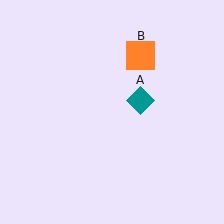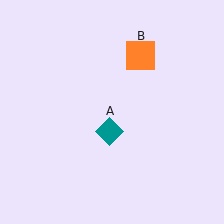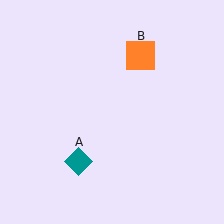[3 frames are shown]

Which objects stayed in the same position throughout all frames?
Orange square (object B) remained stationary.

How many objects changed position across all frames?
1 object changed position: teal diamond (object A).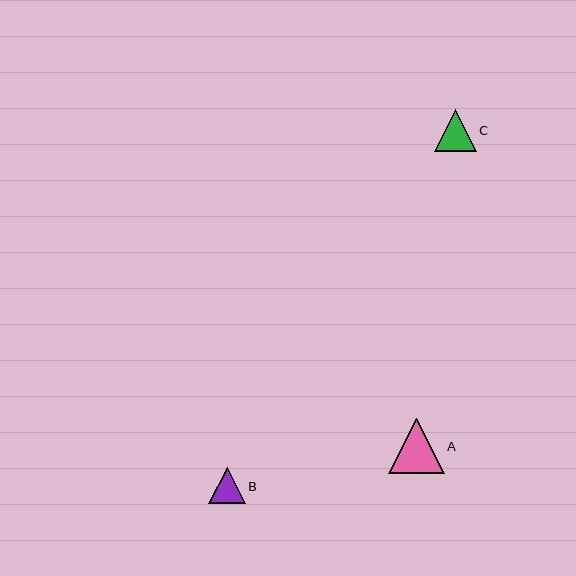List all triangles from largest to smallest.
From largest to smallest: A, C, B.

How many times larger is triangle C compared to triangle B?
Triangle C is approximately 1.1 times the size of triangle B.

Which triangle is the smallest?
Triangle B is the smallest with a size of approximately 36 pixels.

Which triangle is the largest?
Triangle A is the largest with a size of approximately 55 pixels.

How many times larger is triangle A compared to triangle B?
Triangle A is approximately 1.5 times the size of triangle B.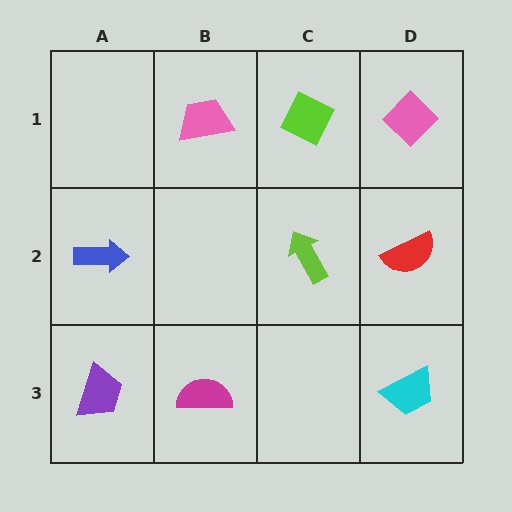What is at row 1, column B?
A pink trapezoid.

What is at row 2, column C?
A lime arrow.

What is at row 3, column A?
A purple trapezoid.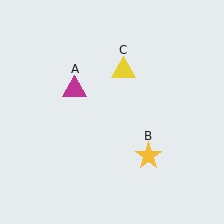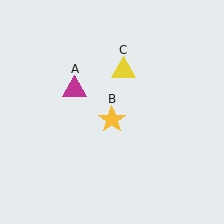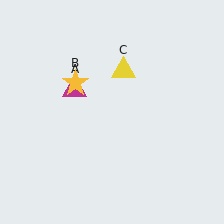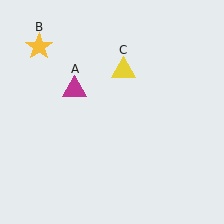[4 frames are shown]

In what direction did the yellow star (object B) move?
The yellow star (object B) moved up and to the left.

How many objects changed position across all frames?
1 object changed position: yellow star (object B).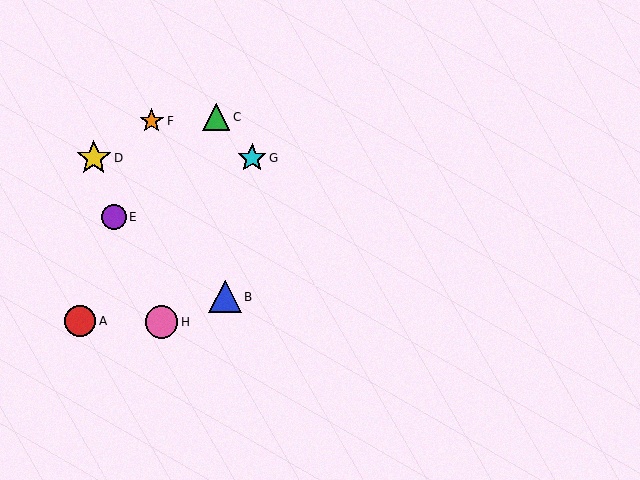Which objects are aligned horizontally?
Objects D, G are aligned horizontally.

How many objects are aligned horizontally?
2 objects (D, G) are aligned horizontally.